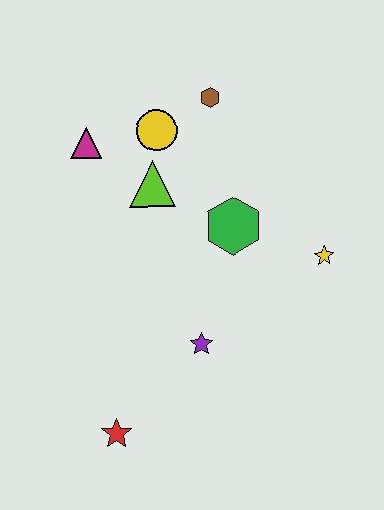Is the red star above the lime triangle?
No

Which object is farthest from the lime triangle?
The red star is farthest from the lime triangle.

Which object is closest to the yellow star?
The green hexagon is closest to the yellow star.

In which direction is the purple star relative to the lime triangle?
The purple star is below the lime triangle.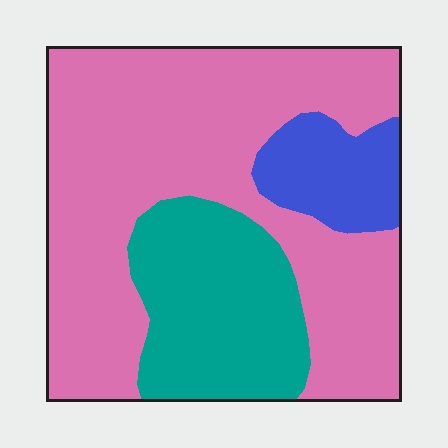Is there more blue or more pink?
Pink.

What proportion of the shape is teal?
Teal covers about 25% of the shape.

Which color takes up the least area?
Blue, at roughly 10%.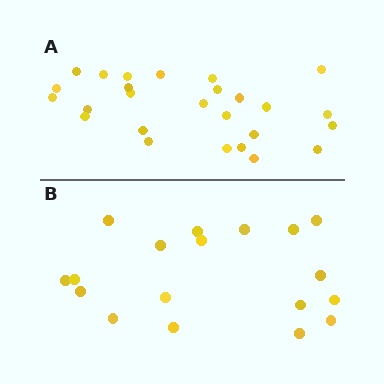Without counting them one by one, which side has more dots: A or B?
Region A (the top region) has more dots.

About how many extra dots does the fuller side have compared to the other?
Region A has roughly 8 or so more dots than region B.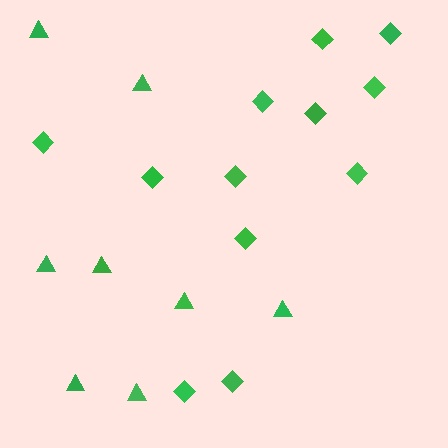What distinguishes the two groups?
There are 2 groups: one group of diamonds (12) and one group of triangles (8).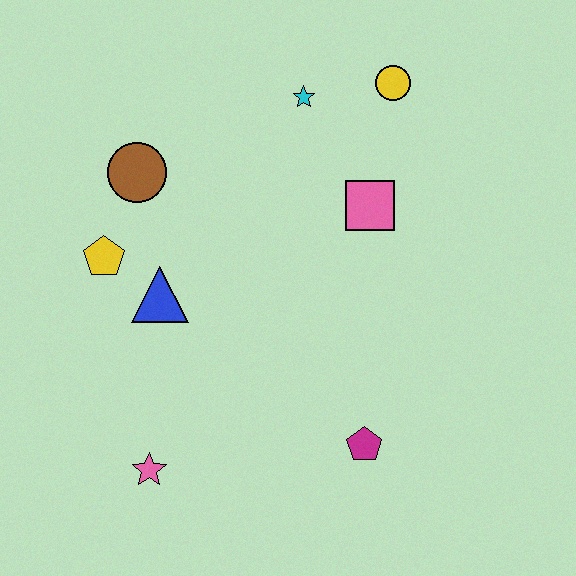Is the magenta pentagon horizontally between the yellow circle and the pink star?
Yes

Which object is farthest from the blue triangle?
The yellow circle is farthest from the blue triangle.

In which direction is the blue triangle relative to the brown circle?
The blue triangle is below the brown circle.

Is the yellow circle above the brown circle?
Yes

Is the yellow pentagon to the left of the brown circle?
Yes